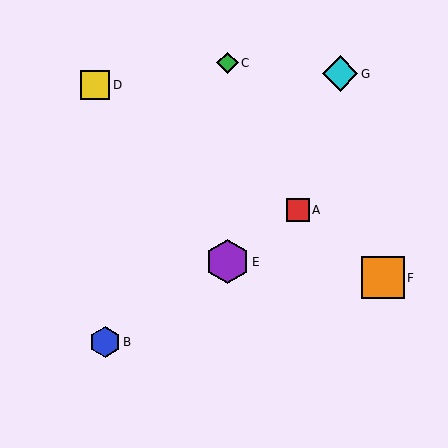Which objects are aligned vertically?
Objects C, E are aligned vertically.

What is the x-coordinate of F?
Object F is at x≈383.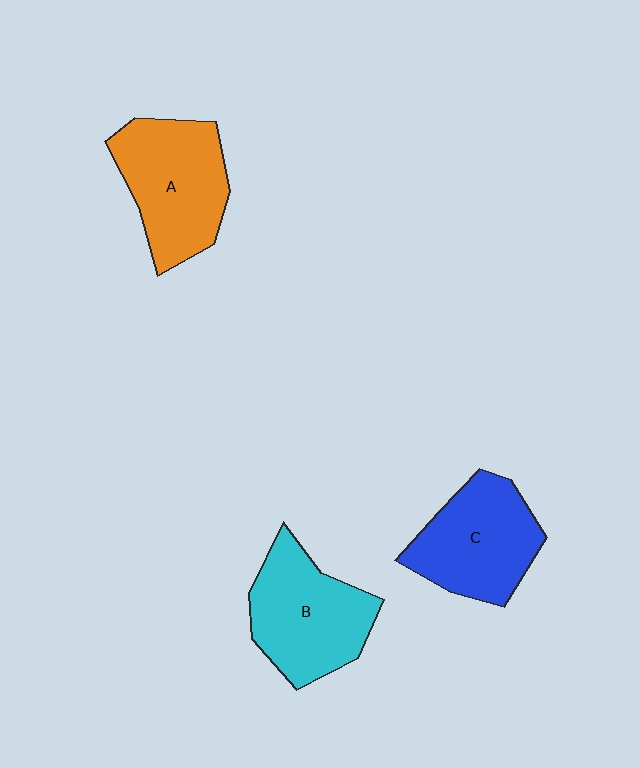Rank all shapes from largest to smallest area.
From largest to smallest: A (orange), B (cyan), C (blue).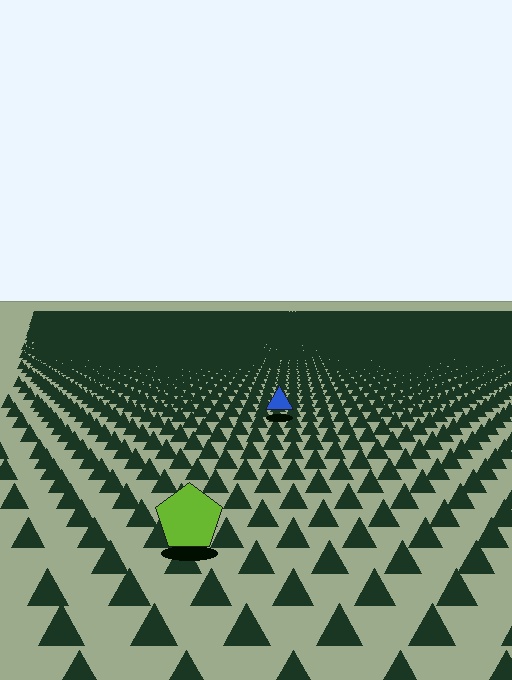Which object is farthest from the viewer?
The blue triangle is farthest from the viewer. It appears smaller and the ground texture around it is denser.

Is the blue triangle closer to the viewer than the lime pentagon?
No. The lime pentagon is closer — you can tell from the texture gradient: the ground texture is coarser near it.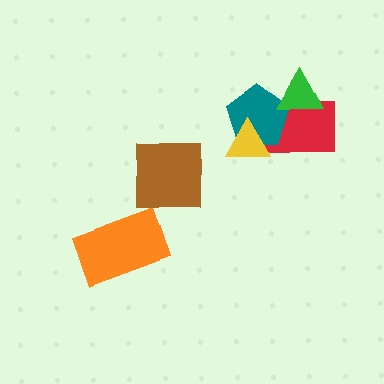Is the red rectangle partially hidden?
Yes, it is partially covered by another shape.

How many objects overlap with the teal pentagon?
3 objects overlap with the teal pentagon.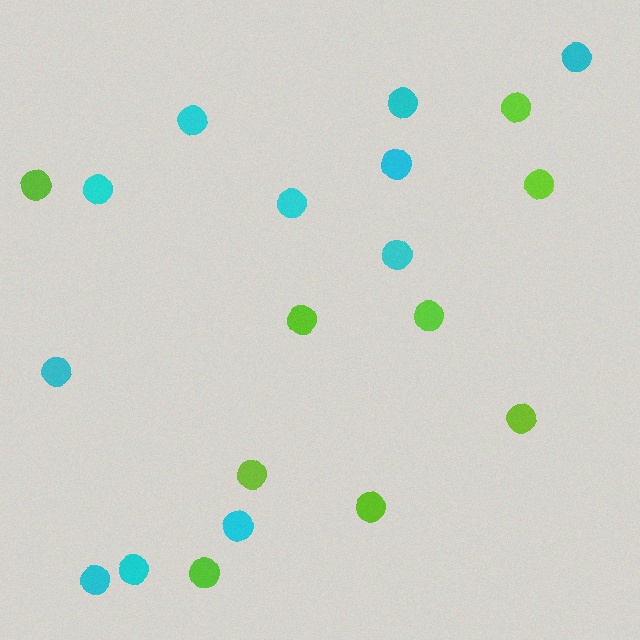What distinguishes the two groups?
There are 2 groups: one group of lime circles (9) and one group of cyan circles (11).